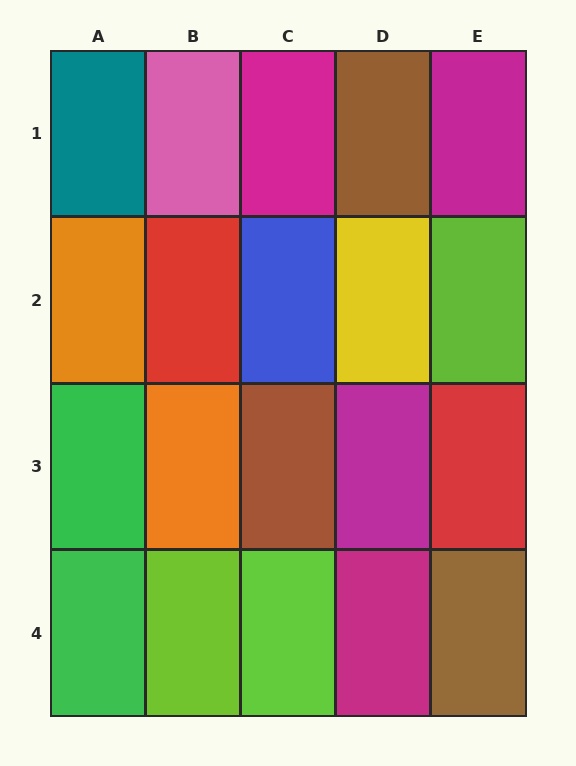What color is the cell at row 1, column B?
Pink.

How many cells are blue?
1 cell is blue.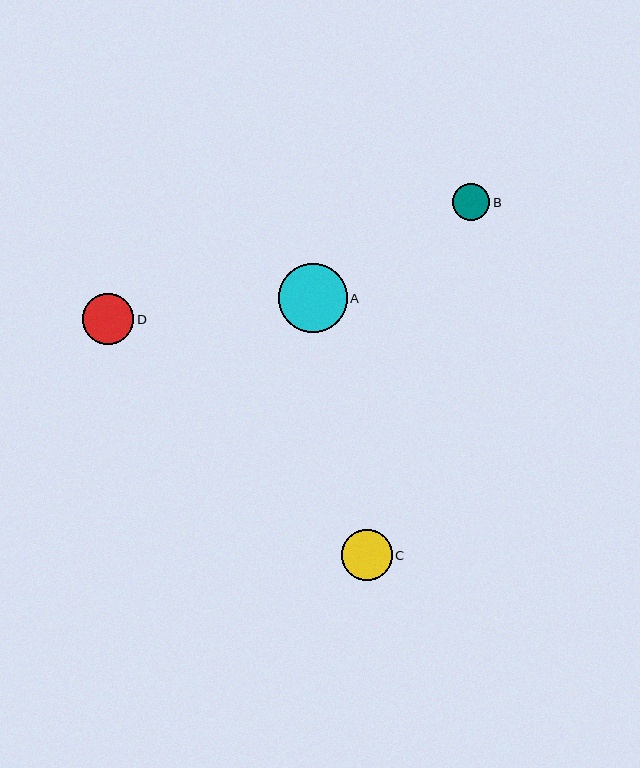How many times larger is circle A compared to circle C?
Circle A is approximately 1.4 times the size of circle C.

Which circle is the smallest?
Circle B is the smallest with a size of approximately 37 pixels.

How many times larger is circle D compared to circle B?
Circle D is approximately 1.4 times the size of circle B.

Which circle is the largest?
Circle A is the largest with a size of approximately 69 pixels.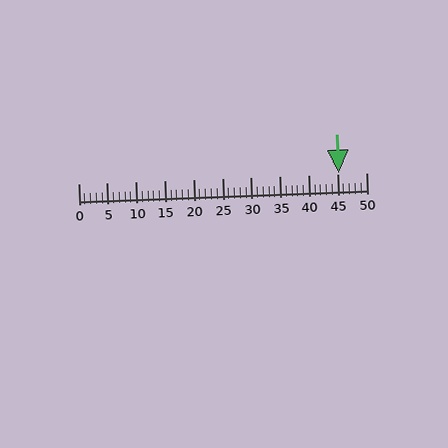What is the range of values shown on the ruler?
The ruler shows values from 0 to 50.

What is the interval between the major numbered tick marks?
The major tick marks are spaced 5 units apart.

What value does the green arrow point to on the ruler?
The green arrow points to approximately 45.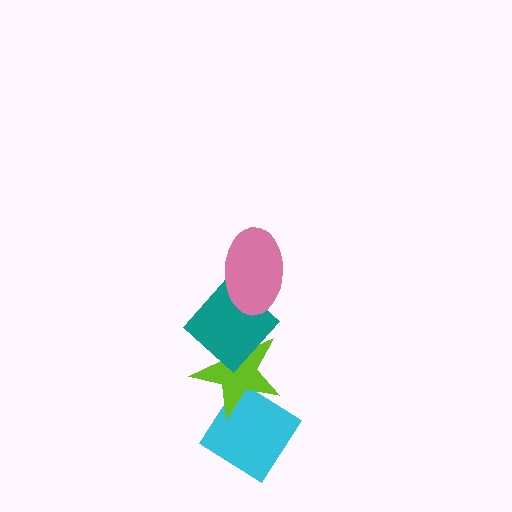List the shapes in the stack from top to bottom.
From top to bottom: the pink ellipse, the teal diamond, the lime star, the cyan diamond.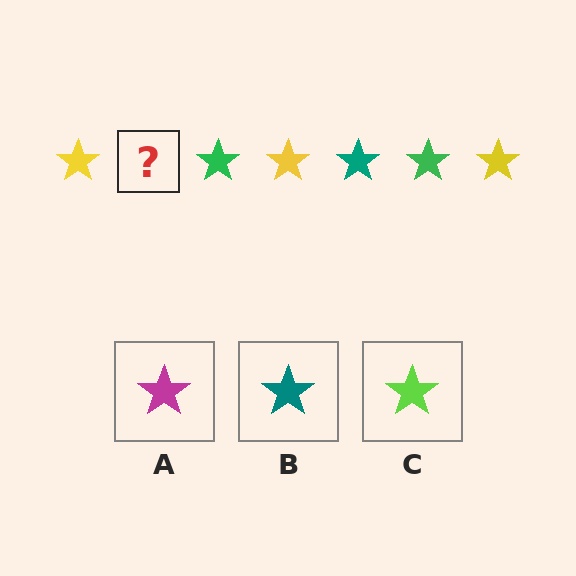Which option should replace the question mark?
Option B.